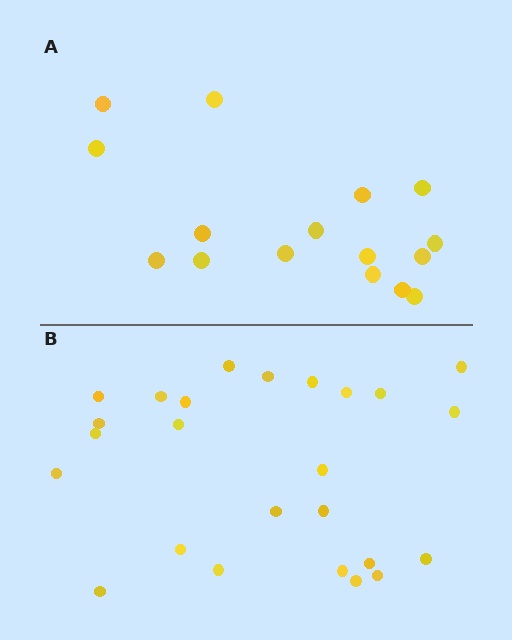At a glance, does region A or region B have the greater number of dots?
Region B (the bottom region) has more dots.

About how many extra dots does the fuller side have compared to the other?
Region B has roughly 8 or so more dots than region A.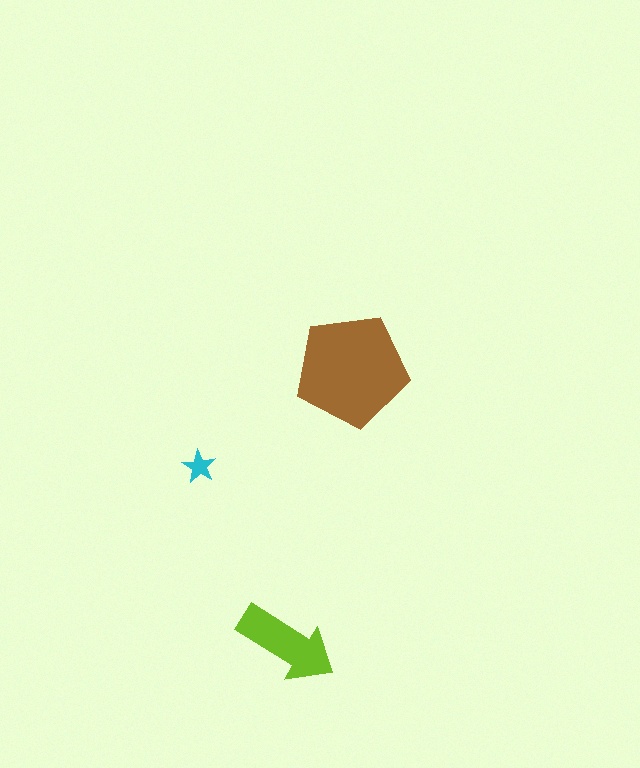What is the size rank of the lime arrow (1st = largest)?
2nd.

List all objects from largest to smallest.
The brown pentagon, the lime arrow, the cyan star.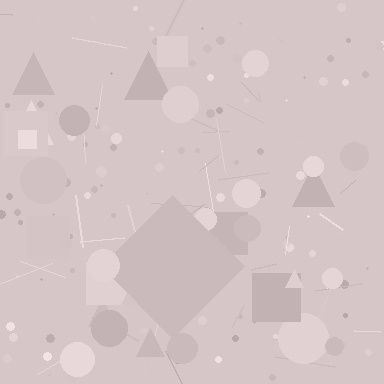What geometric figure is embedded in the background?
A diamond is embedded in the background.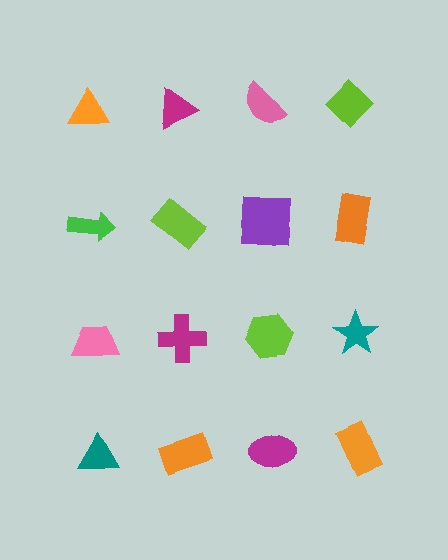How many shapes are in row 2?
4 shapes.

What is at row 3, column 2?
A magenta cross.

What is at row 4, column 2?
An orange rectangle.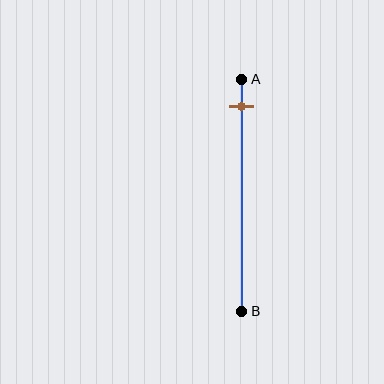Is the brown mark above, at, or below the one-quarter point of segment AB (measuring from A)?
The brown mark is above the one-quarter point of segment AB.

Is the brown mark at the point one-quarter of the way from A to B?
No, the mark is at about 10% from A, not at the 25% one-quarter point.